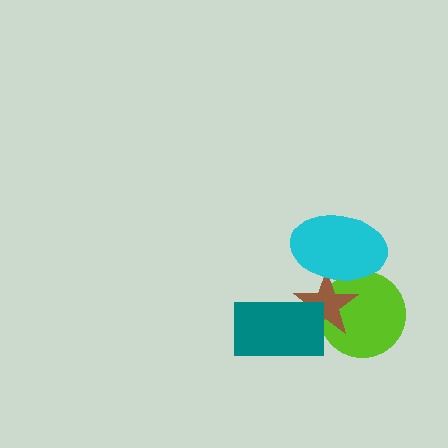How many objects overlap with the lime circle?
2 objects overlap with the lime circle.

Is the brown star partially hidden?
Yes, it is partially covered by another shape.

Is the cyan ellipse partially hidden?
No, no other shape covers it.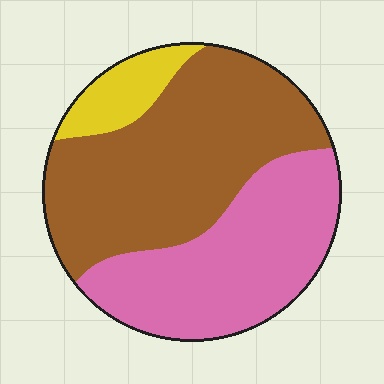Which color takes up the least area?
Yellow, at roughly 10%.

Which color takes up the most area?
Brown, at roughly 50%.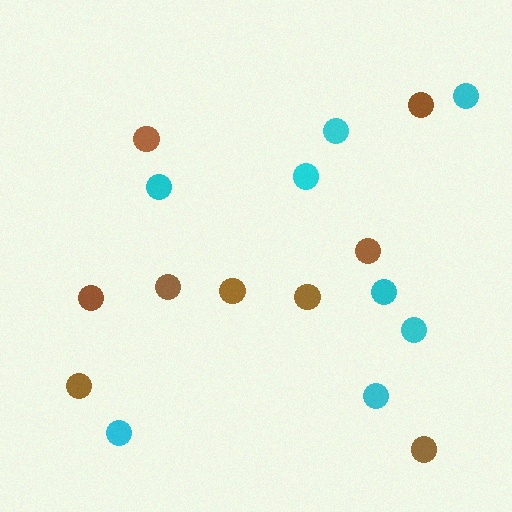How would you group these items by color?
There are 2 groups: one group of brown circles (9) and one group of cyan circles (8).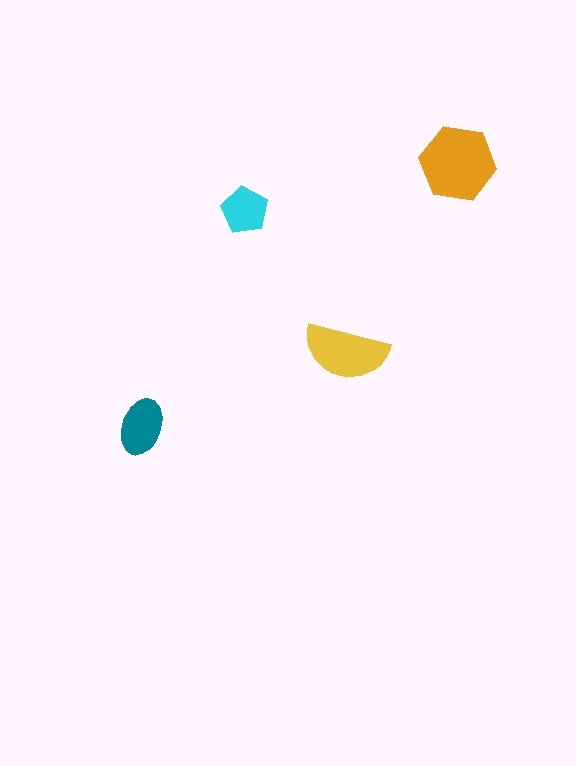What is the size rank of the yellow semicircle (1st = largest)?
2nd.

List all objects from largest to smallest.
The orange hexagon, the yellow semicircle, the teal ellipse, the cyan pentagon.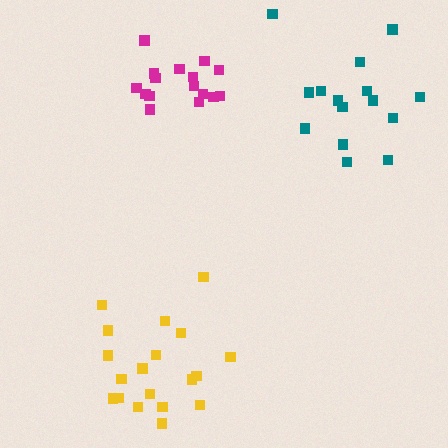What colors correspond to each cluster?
The clusters are colored: yellow, teal, magenta.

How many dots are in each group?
Group 1: 19 dots, Group 2: 15 dots, Group 3: 16 dots (50 total).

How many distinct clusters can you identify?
There are 3 distinct clusters.